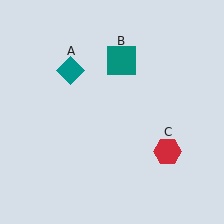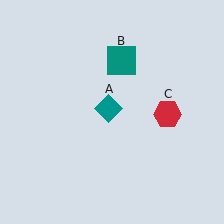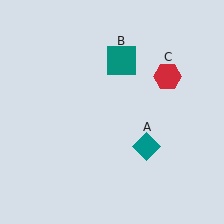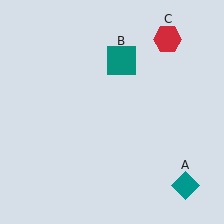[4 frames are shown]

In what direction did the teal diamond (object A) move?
The teal diamond (object A) moved down and to the right.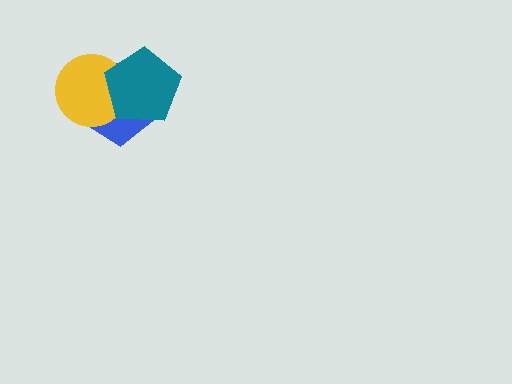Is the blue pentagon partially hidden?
Yes, it is partially covered by another shape.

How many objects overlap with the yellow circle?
2 objects overlap with the yellow circle.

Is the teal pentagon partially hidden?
No, no other shape covers it.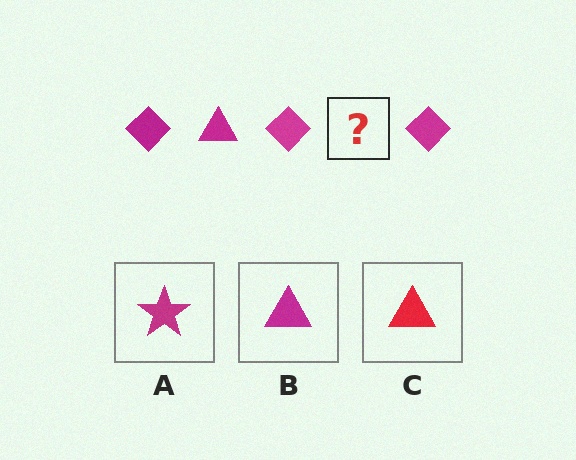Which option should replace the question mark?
Option B.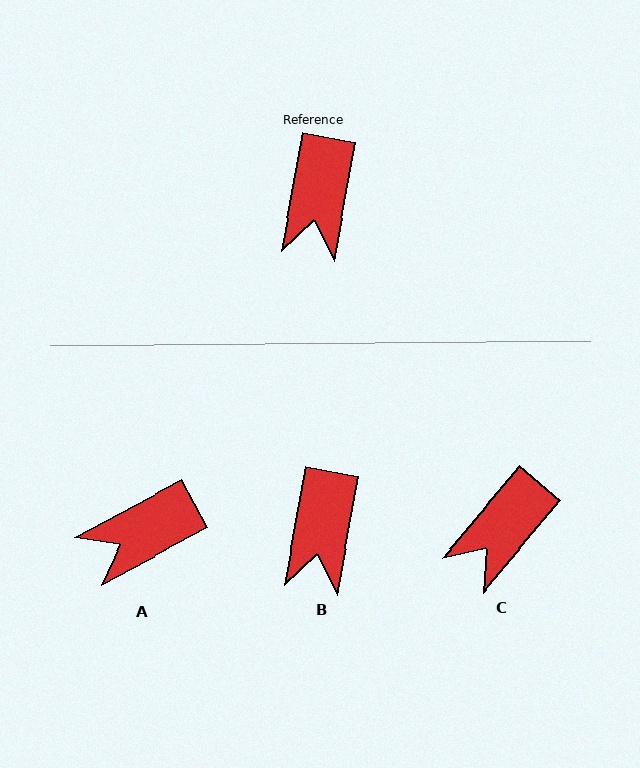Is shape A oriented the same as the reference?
No, it is off by about 52 degrees.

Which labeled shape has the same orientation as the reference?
B.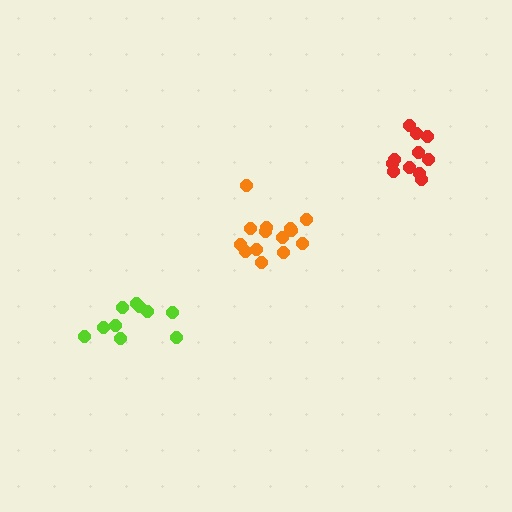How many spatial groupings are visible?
There are 3 spatial groupings.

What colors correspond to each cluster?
The clusters are colored: lime, orange, red.